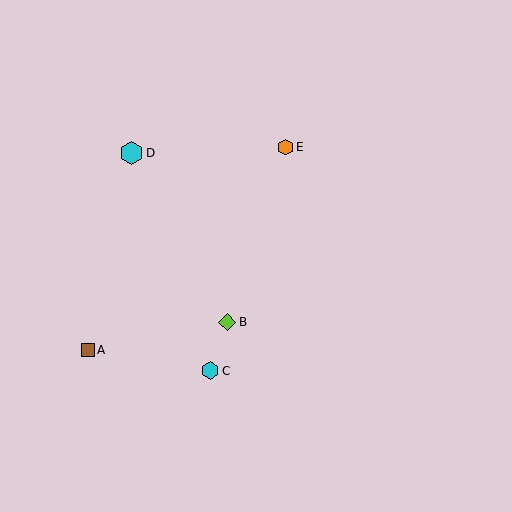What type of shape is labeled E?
Shape E is an orange hexagon.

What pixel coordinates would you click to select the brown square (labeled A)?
Click at (88, 350) to select the brown square A.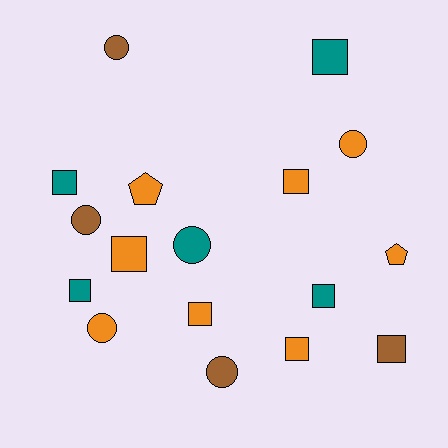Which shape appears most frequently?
Square, with 9 objects.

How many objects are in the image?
There are 17 objects.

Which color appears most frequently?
Orange, with 8 objects.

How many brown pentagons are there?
There are no brown pentagons.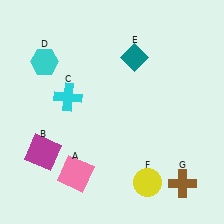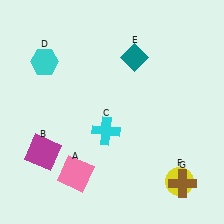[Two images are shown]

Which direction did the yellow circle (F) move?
The yellow circle (F) moved right.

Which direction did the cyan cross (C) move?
The cyan cross (C) moved right.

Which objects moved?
The objects that moved are: the cyan cross (C), the yellow circle (F).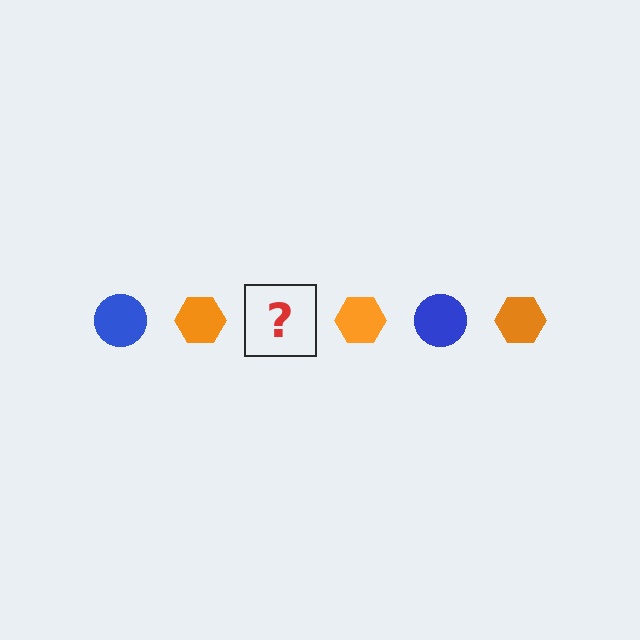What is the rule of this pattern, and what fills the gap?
The rule is that the pattern alternates between blue circle and orange hexagon. The gap should be filled with a blue circle.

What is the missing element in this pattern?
The missing element is a blue circle.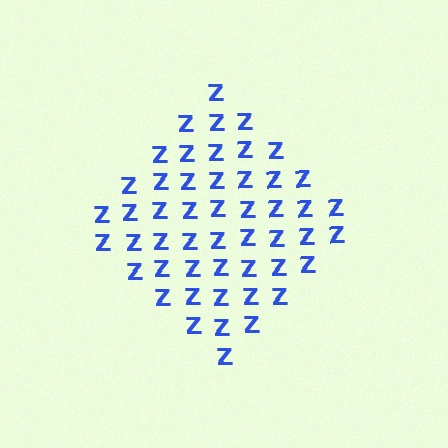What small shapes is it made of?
It is made of small letter Z's.